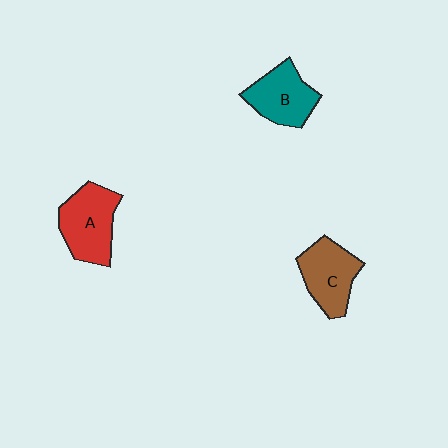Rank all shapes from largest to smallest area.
From largest to smallest: A (red), C (brown), B (teal).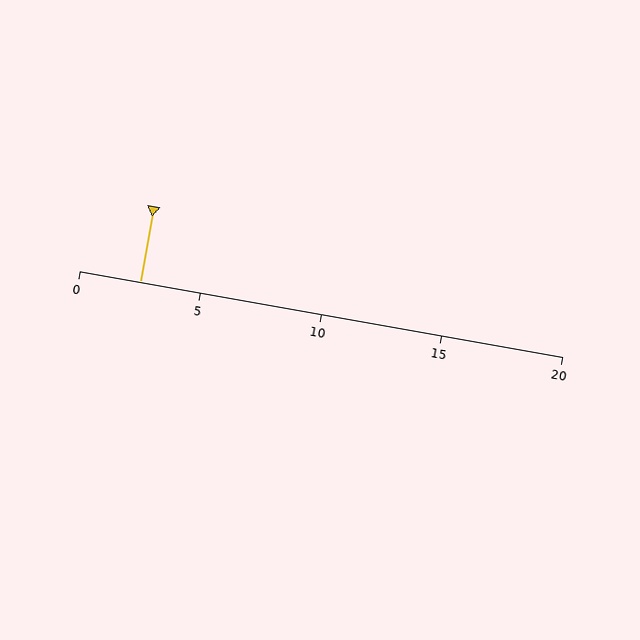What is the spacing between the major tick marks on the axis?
The major ticks are spaced 5 apart.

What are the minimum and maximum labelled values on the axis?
The axis runs from 0 to 20.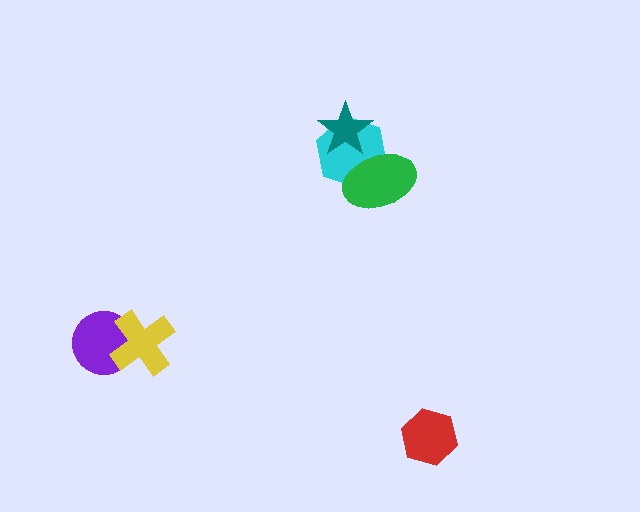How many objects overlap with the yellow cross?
1 object overlaps with the yellow cross.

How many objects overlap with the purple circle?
1 object overlaps with the purple circle.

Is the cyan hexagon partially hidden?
Yes, it is partially covered by another shape.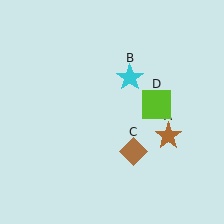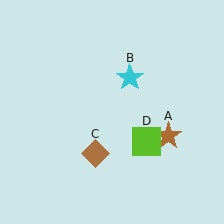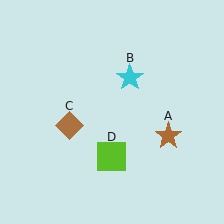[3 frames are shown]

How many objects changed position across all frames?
2 objects changed position: brown diamond (object C), lime square (object D).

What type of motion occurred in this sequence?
The brown diamond (object C), lime square (object D) rotated clockwise around the center of the scene.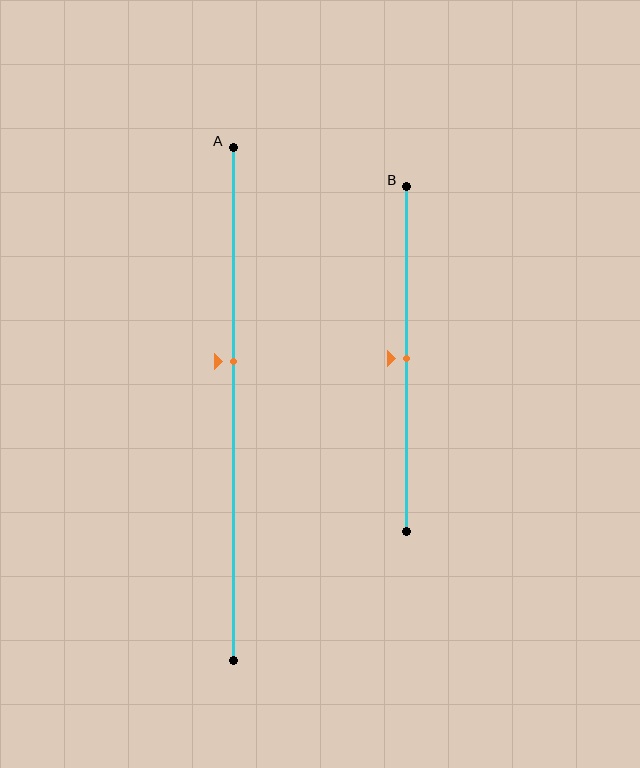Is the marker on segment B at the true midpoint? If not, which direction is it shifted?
Yes, the marker on segment B is at the true midpoint.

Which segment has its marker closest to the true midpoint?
Segment B has its marker closest to the true midpoint.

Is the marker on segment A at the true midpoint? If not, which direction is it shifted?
No, the marker on segment A is shifted upward by about 8% of the segment length.